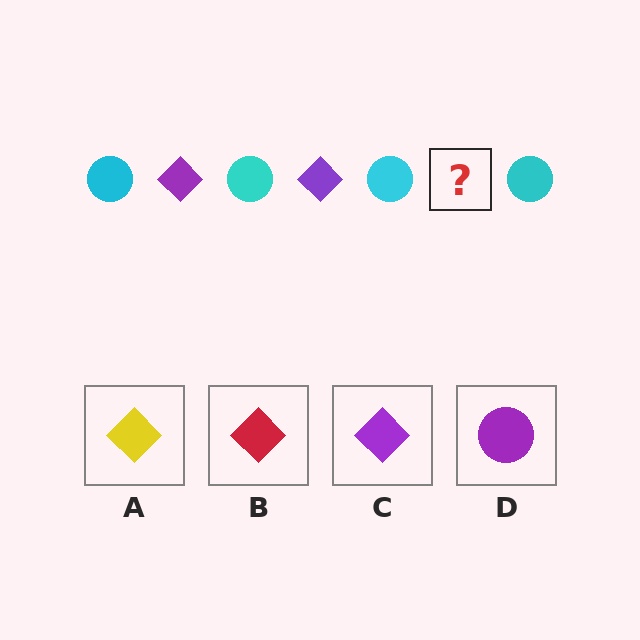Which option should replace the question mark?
Option C.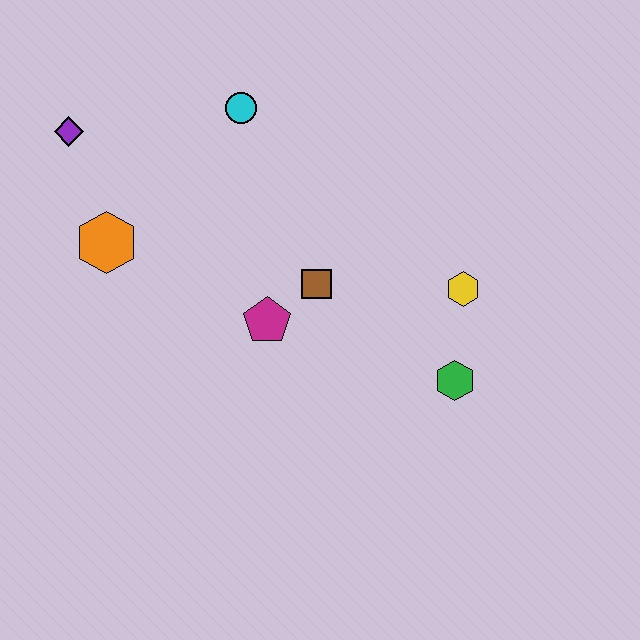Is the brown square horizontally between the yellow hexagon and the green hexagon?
No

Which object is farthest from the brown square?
The purple diamond is farthest from the brown square.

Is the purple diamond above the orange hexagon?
Yes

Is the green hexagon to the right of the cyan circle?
Yes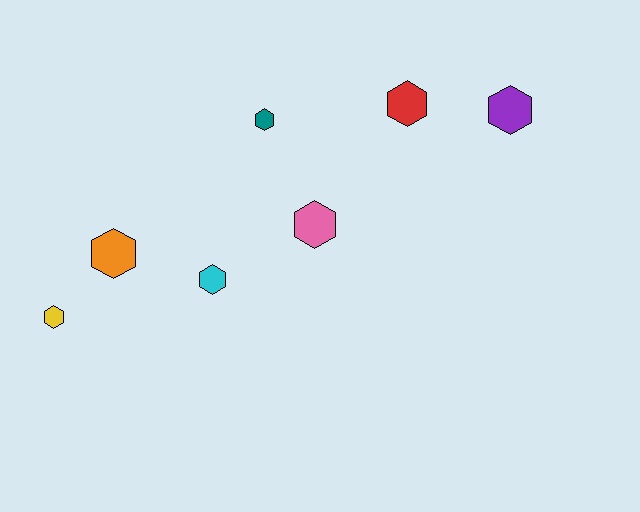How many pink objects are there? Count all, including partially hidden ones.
There is 1 pink object.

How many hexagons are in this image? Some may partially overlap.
There are 7 hexagons.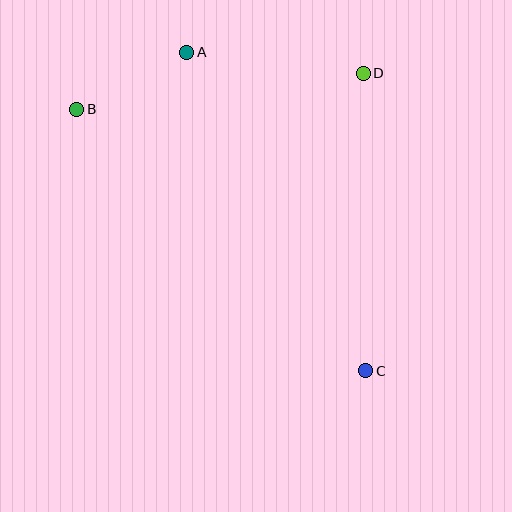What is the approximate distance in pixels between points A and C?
The distance between A and C is approximately 365 pixels.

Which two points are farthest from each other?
Points B and C are farthest from each other.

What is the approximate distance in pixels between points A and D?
The distance between A and D is approximately 178 pixels.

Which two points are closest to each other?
Points A and B are closest to each other.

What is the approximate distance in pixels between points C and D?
The distance between C and D is approximately 298 pixels.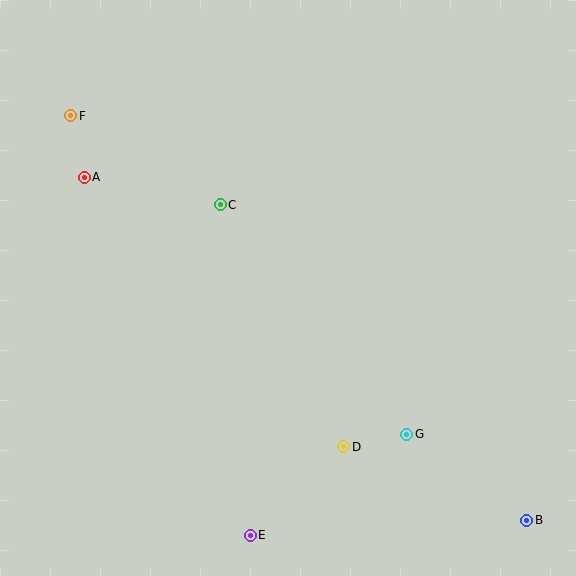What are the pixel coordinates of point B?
Point B is at (527, 520).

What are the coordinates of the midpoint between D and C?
The midpoint between D and C is at (282, 326).